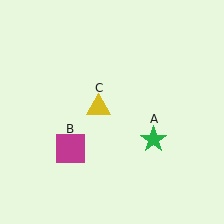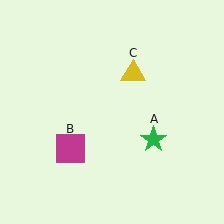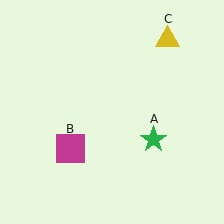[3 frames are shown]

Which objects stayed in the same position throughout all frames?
Green star (object A) and magenta square (object B) remained stationary.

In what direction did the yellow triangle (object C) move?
The yellow triangle (object C) moved up and to the right.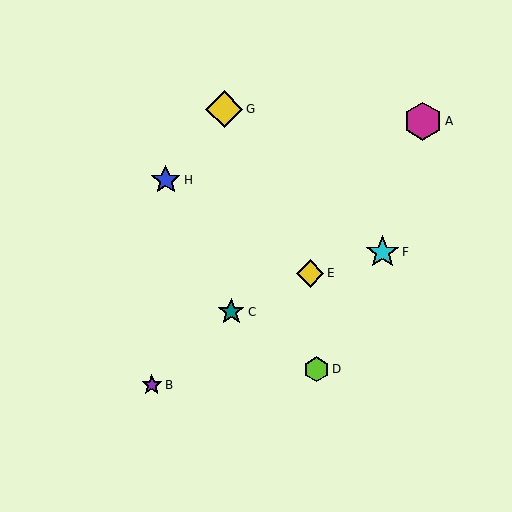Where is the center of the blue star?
The center of the blue star is at (166, 180).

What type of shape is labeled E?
Shape E is a yellow diamond.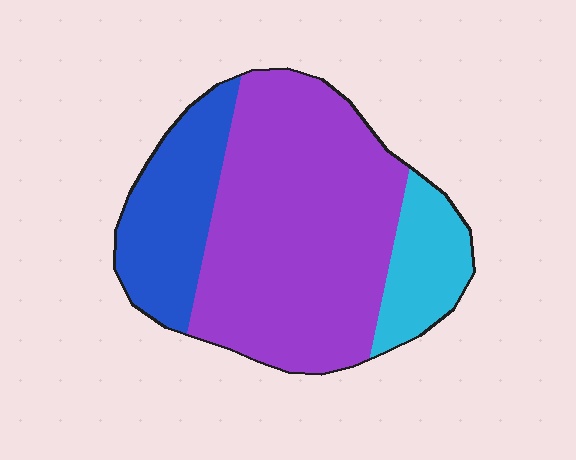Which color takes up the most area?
Purple, at roughly 65%.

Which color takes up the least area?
Cyan, at roughly 15%.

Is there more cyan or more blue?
Blue.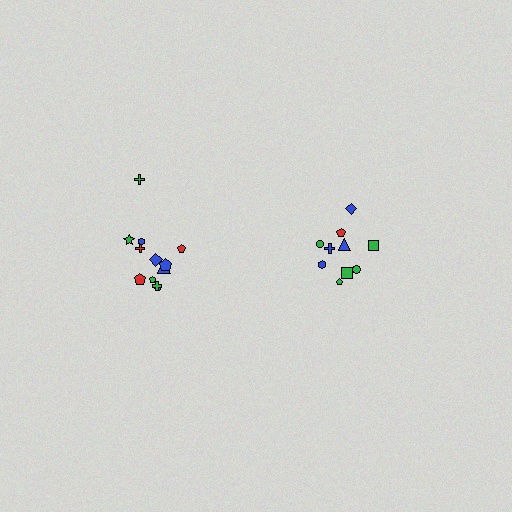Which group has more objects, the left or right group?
The left group.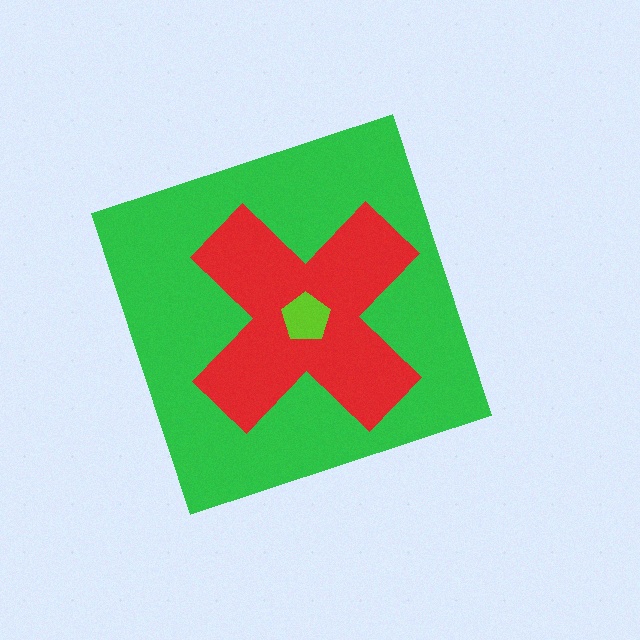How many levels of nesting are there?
3.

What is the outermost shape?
The green diamond.